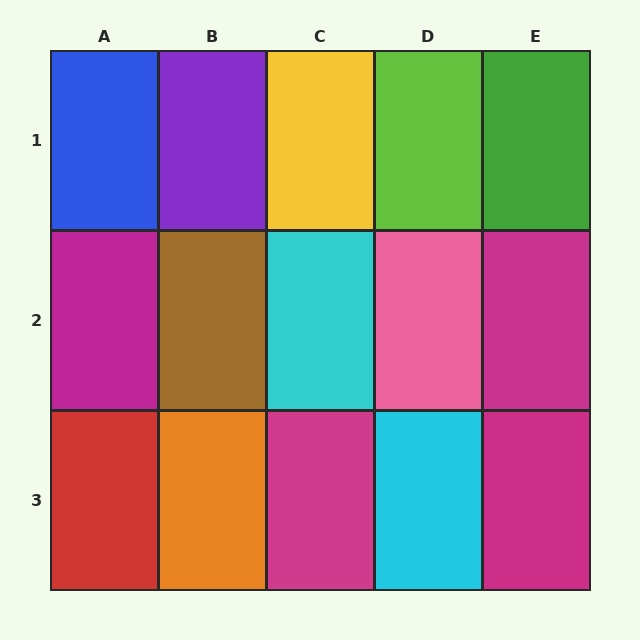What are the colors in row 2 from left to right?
Magenta, brown, cyan, pink, magenta.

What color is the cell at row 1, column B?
Purple.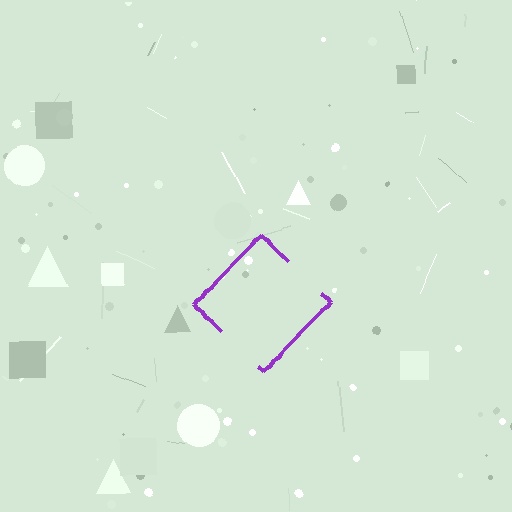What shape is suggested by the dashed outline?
The dashed outline suggests a diamond.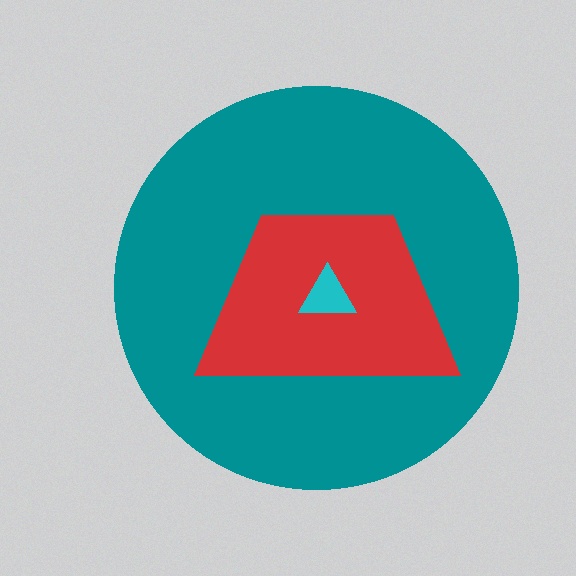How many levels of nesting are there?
3.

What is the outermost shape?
The teal circle.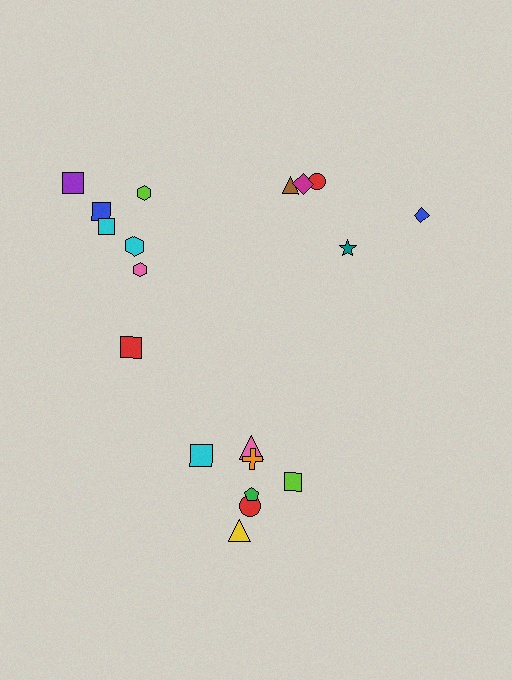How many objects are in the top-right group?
There are 5 objects.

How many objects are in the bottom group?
There are 7 objects.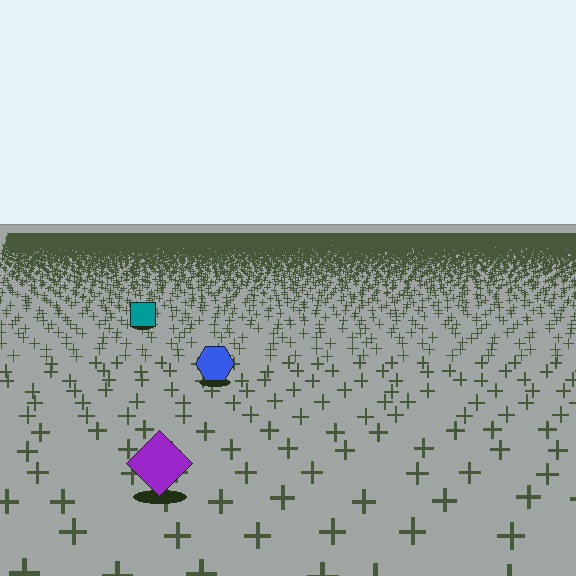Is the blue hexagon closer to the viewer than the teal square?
Yes. The blue hexagon is closer — you can tell from the texture gradient: the ground texture is coarser near it.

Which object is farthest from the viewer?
The teal square is farthest from the viewer. It appears smaller and the ground texture around it is denser.